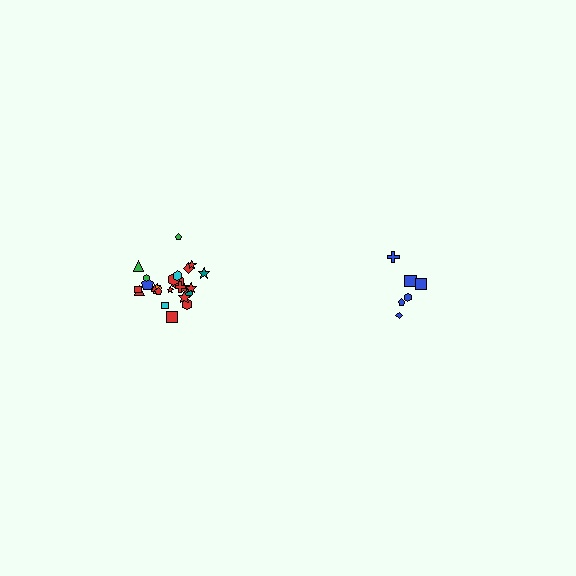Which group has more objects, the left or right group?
The left group.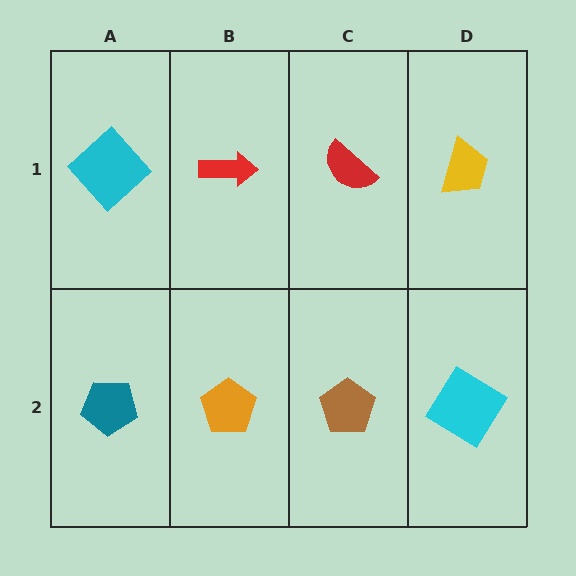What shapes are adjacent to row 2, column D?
A yellow trapezoid (row 1, column D), a brown pentagon (row 2, column C).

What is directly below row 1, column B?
An orange pentagon.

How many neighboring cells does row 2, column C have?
3.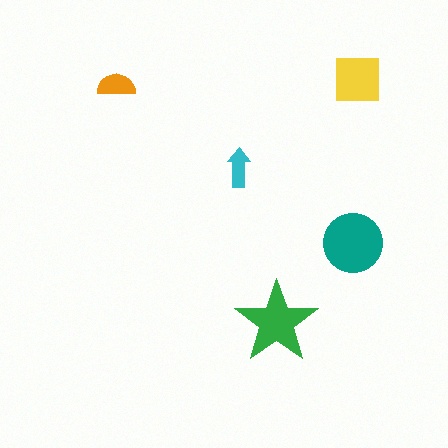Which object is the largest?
The teal circle.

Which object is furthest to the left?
The orange semicircle is leftmost.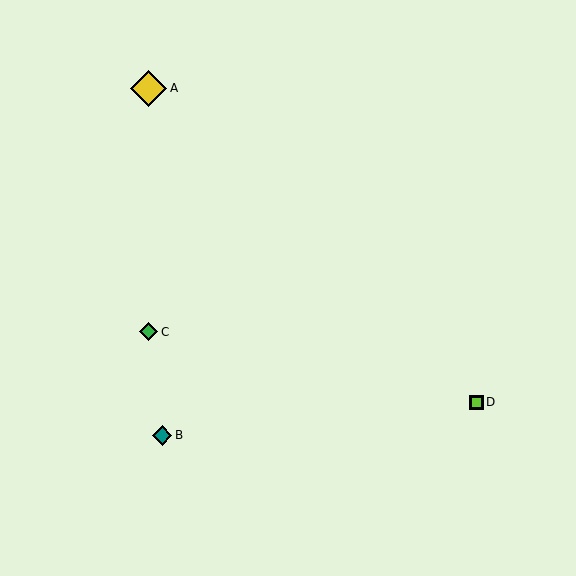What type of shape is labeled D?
Shape D is a lime square.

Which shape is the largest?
The yellow diamond (labeled A) is the largest.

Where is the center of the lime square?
The center of the lime square is at (476, 402).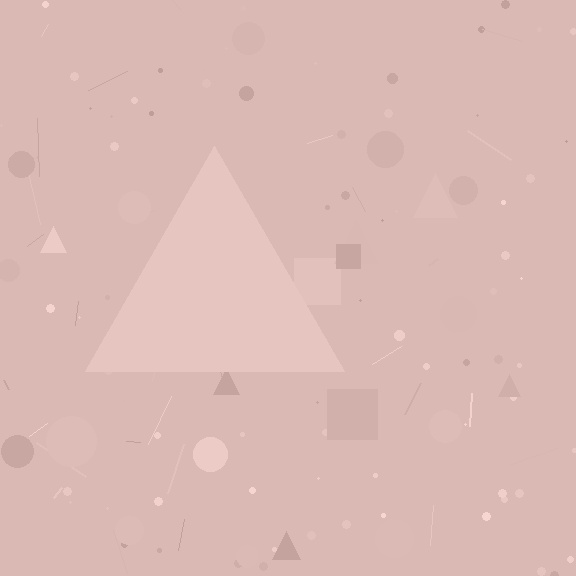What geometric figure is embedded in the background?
A triangle is embedded in the background.